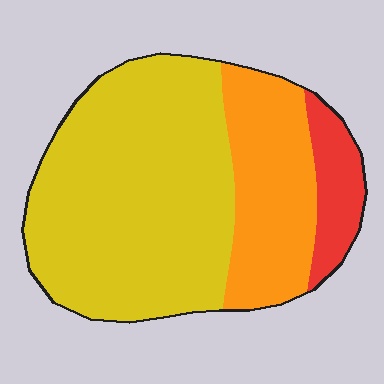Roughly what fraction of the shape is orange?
Orange covers roughly 25% of the shape.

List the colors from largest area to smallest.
From largest to smallest: yellow, orange, red.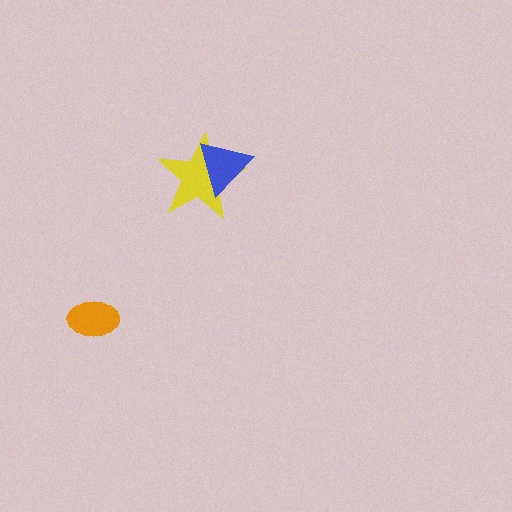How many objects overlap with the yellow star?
1 object overlaps with the yellow star.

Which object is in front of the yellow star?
The blue triangle is in front of the yellow star.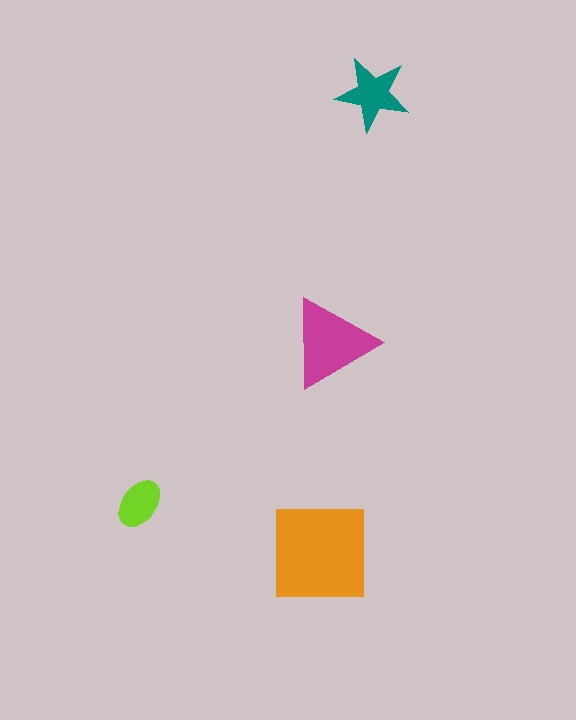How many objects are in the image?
There are 4 objects in the image.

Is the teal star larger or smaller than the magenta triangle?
Smaller.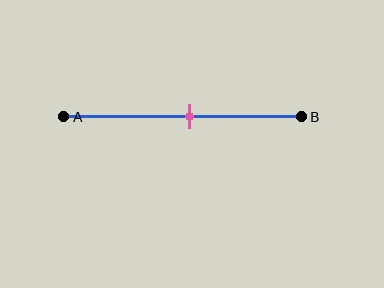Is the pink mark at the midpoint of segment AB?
Yes, the mark is approximately at the midpoint.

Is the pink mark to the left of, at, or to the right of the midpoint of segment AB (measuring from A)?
The pink mark is approximately at the midpoint of segment AB.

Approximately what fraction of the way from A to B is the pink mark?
The pink mark is approximately 55% of the way from A to B.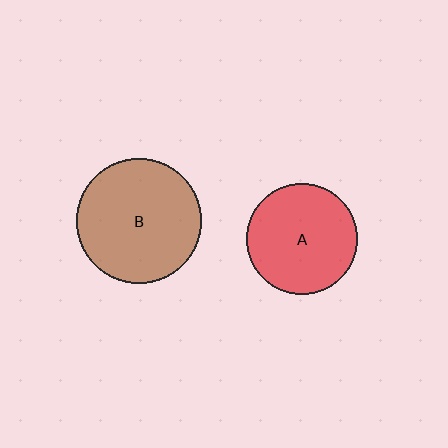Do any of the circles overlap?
No, none of the circles overlap.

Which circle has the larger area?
Circle B (brown).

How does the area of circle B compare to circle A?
Approximately 1.3 times.